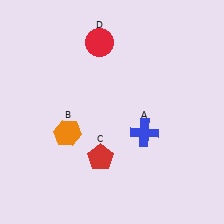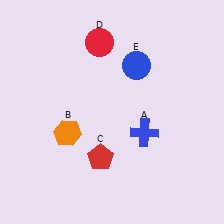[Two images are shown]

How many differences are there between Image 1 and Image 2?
There is 1 difference between the two images.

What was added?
A blue circle (E) was added in Image 2.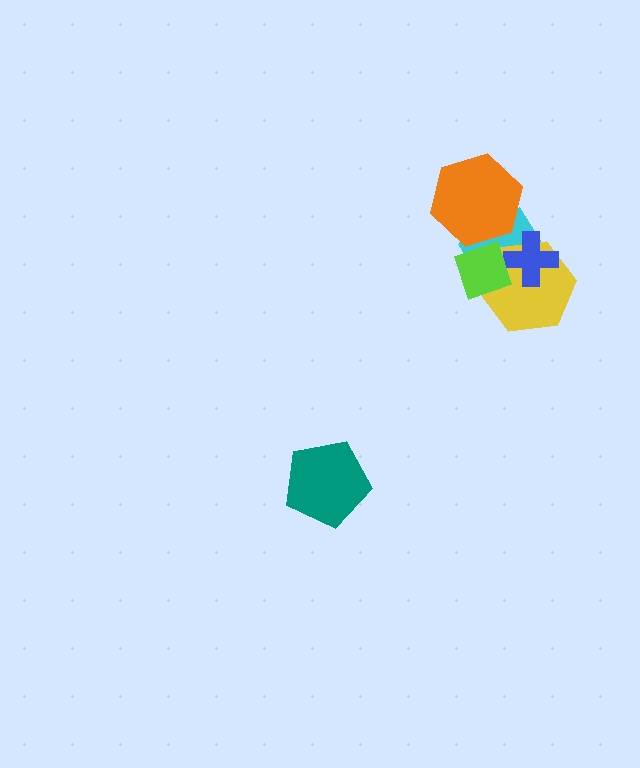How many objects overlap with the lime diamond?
4 objects overlap with the lime diamond.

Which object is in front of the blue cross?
The lime diamond is in front of the blue cross.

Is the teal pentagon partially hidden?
No, no other shape covers it.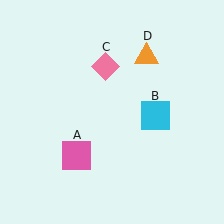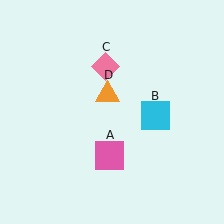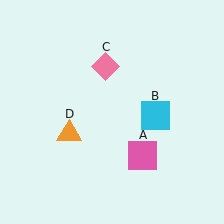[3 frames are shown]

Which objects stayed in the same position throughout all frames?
Cyan square (object B) and pink diamond (object C) remained stationary.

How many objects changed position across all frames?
2 objects changed position: pink square (object A), orange triangle (object D).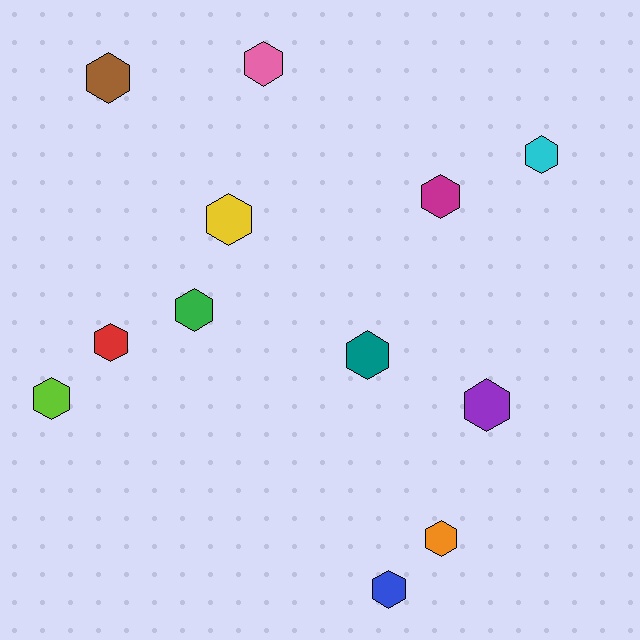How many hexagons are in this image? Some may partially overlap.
There are 12 hexagons.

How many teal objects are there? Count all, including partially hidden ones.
There is 1 teal object.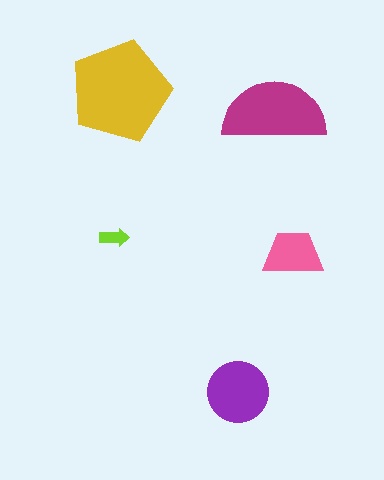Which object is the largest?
The yellow pentagon.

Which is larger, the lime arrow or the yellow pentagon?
The yellow pentagon.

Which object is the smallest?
The lime arrow.